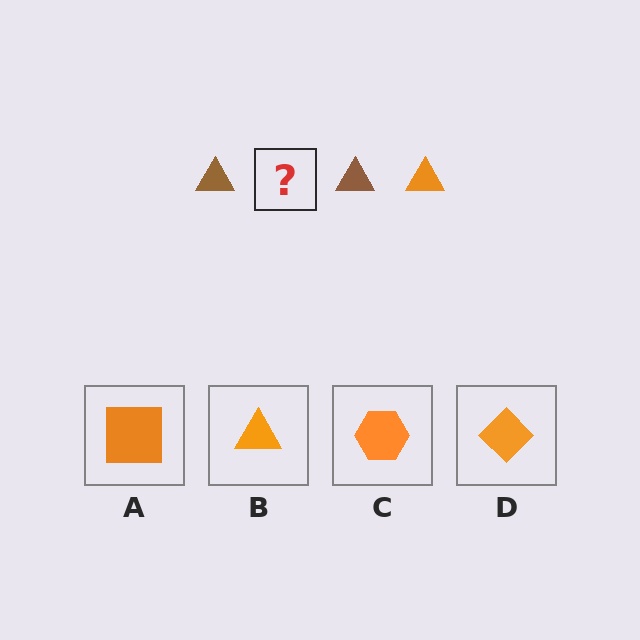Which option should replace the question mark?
Option B.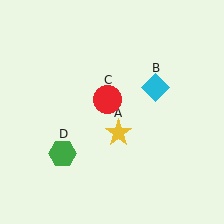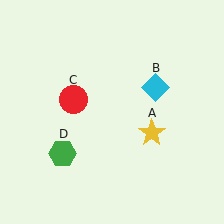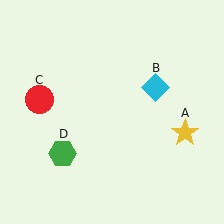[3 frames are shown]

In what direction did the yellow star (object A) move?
The yellow star (object A) moved right.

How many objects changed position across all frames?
2 objects changed position: yellow star (object A), red circle (object C).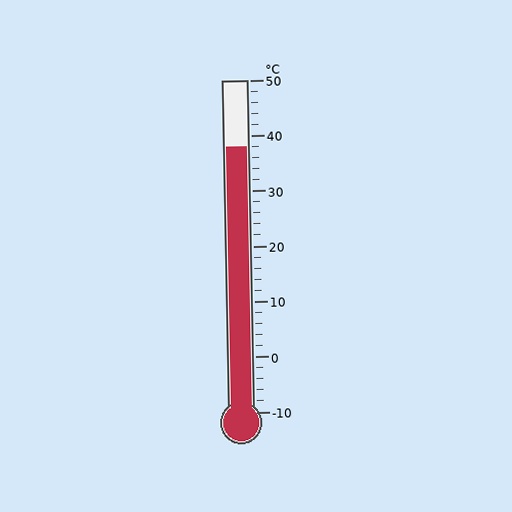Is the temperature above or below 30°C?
The temperature is above 30°C.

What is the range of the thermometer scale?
The thermometer scale ranges from -10°C to 50°C.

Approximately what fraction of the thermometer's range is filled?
The thermometer is filled to approximately 80% of its range.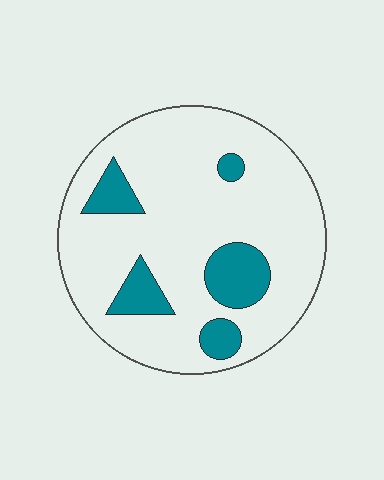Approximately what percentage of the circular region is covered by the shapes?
Approximately 15%.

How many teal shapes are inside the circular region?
5.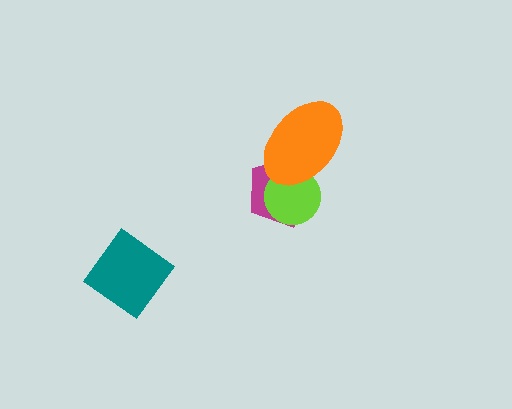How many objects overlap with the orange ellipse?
2 objects overlap with the orange ellipse.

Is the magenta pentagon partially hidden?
Yes, it is partially covered by another shape.